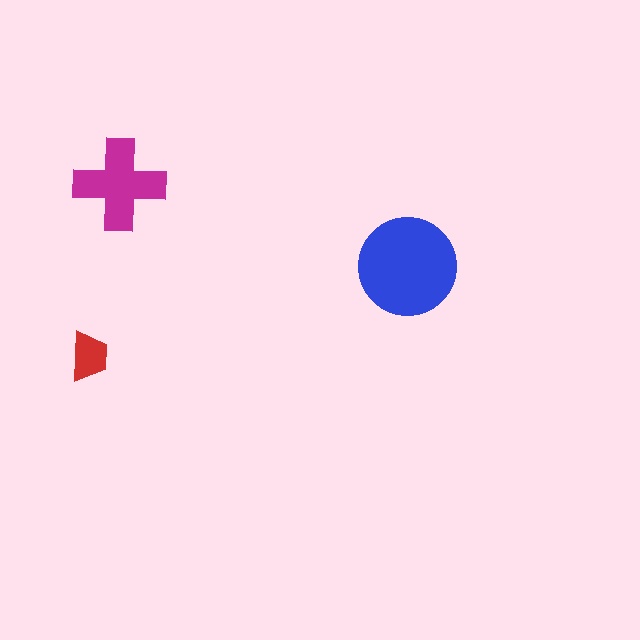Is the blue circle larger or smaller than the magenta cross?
Larger.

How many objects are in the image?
There are 3 objects in the image.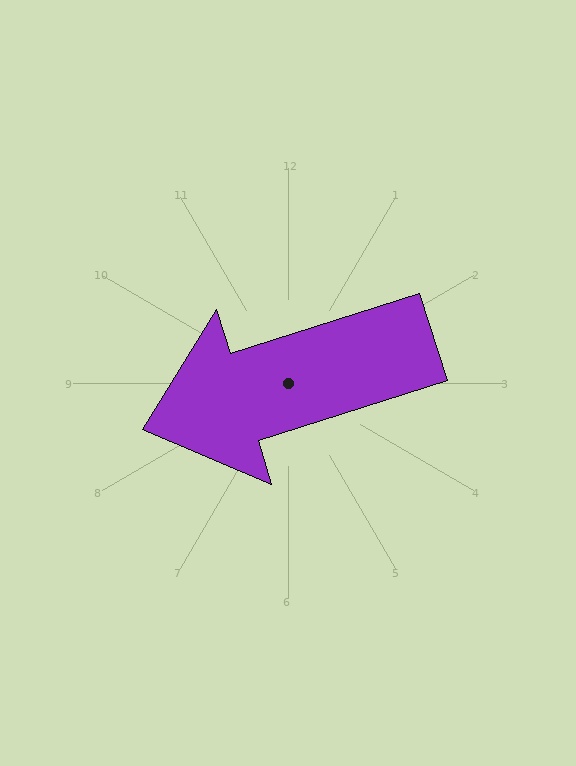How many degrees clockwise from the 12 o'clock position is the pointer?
Approximately 252 degrees.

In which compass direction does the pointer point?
West.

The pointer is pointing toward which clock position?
Roughly 8 o'clock.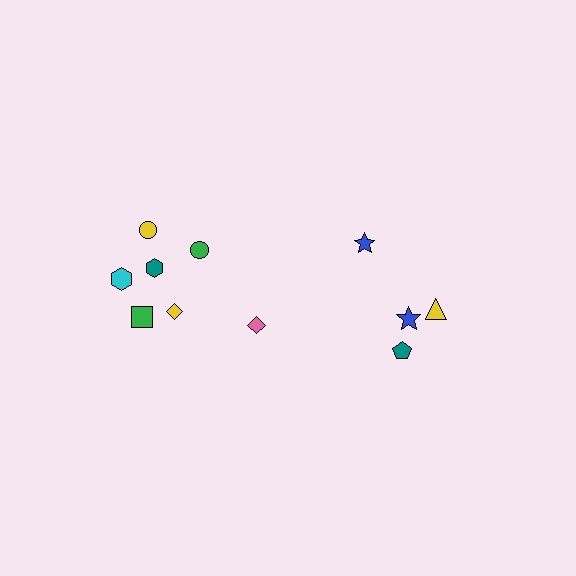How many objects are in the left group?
There are 7 objects.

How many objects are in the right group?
There are 4 objects.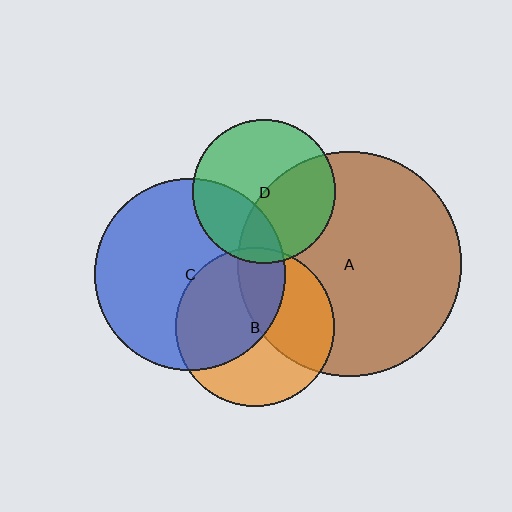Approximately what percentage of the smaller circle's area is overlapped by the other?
Approximately 45%.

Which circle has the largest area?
Circle A (brown).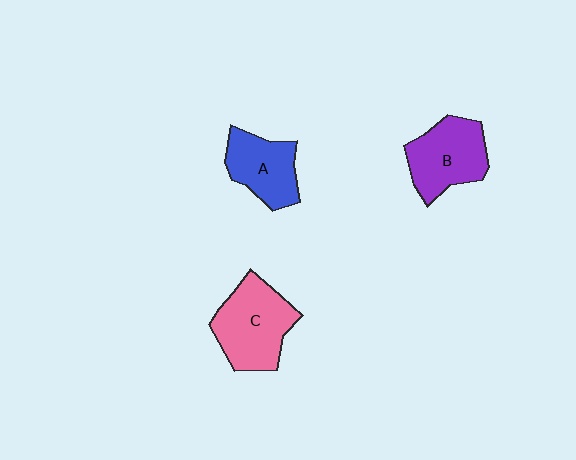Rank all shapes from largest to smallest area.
From largest to smallest: C (pink), B (purple), A (blue).